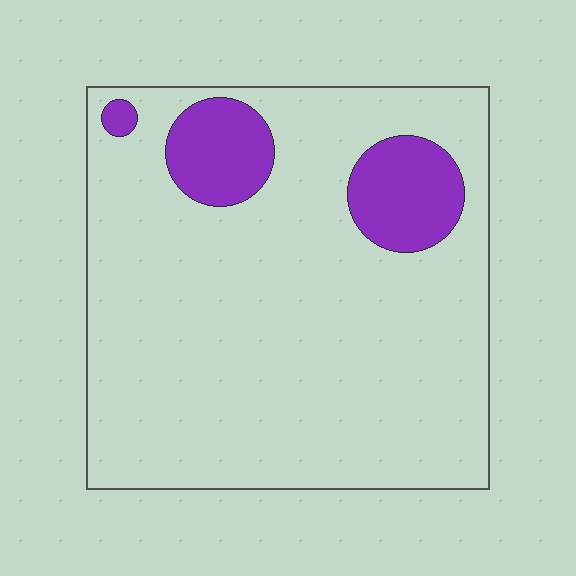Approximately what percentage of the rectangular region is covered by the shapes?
Approximately 15%.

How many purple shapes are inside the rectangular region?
3.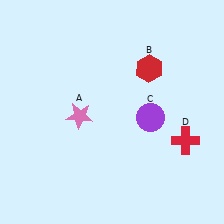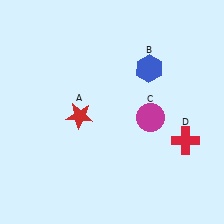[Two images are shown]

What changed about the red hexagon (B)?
In Image 1, B is red. In Image 2, it changed to blue.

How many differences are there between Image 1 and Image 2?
There are 3 differences between the two images.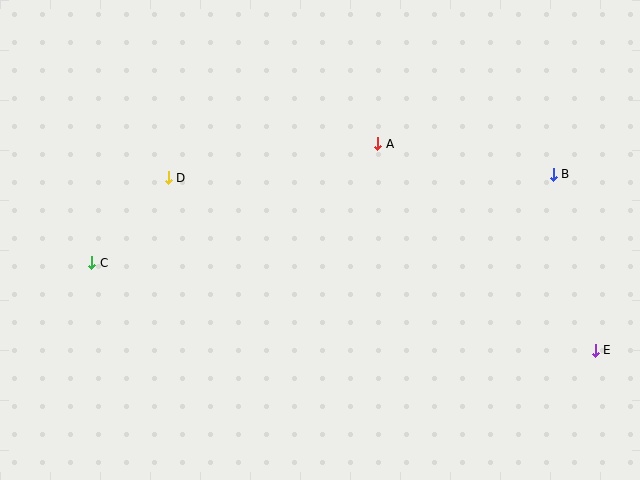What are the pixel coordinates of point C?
Point C is at (92, 263).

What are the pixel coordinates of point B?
Point B is at (553, 174).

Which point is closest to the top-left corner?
Point D is closest to the top-left corner.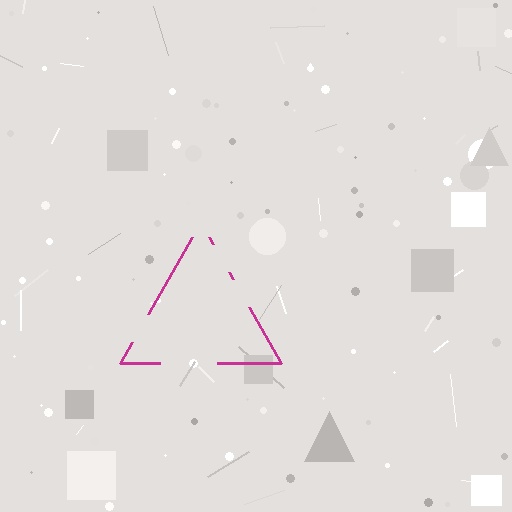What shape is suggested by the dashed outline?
The dashed outline suggests a triangle.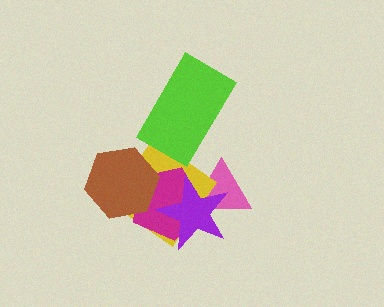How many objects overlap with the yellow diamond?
4 objects overlap with the yellow diamond.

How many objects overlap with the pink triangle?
3 objects overlap with the pink triangle.